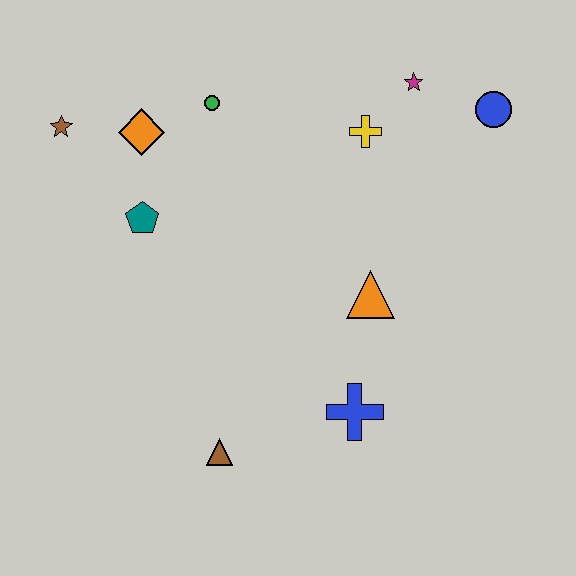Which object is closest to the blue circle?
The magenta star is closest to the blue circle.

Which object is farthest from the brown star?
The blue circle is farthest from the brown star.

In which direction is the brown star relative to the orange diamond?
The brown star is to the left of the orange diamond.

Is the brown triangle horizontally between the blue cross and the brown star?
Yes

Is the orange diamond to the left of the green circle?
Yes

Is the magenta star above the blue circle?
Yes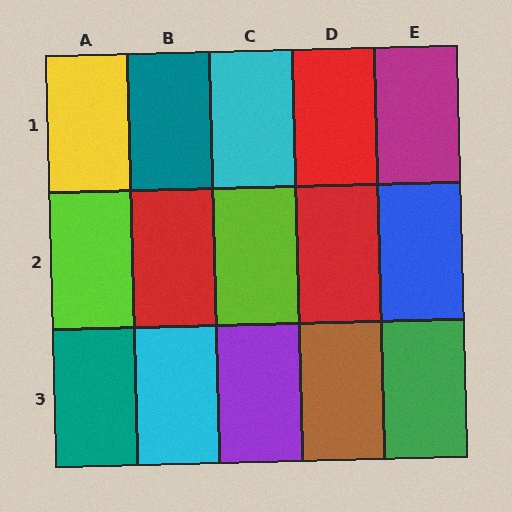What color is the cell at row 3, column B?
Cyan.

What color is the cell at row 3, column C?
Purple.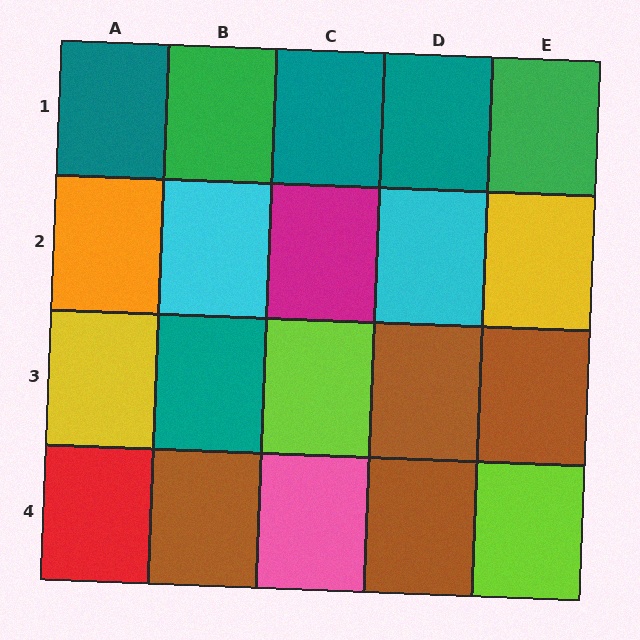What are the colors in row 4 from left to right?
Red, brown, pink, brown, lime.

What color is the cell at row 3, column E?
Brown.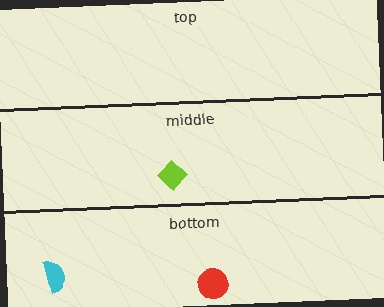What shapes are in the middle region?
The lime diamond.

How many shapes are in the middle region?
1.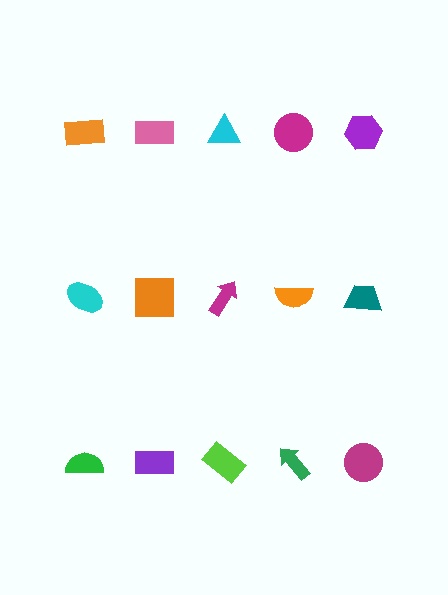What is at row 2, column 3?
A magenta arrow.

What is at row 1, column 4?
A magenta circle.